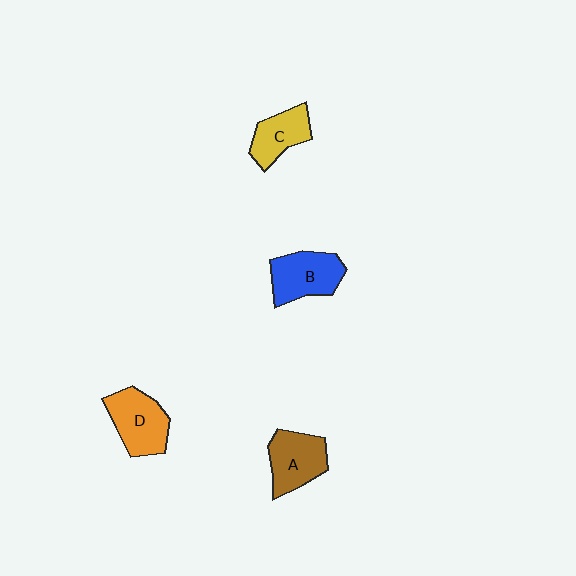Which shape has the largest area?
Shape D (orange).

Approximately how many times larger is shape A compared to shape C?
Approximately 1.2 times.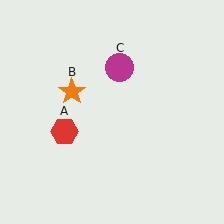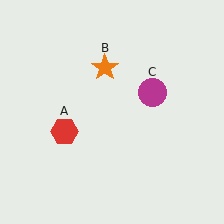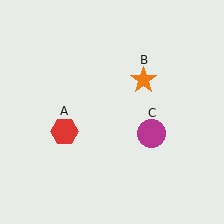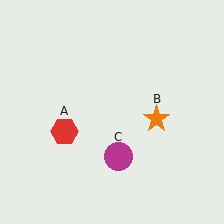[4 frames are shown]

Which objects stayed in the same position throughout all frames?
Red hexagon (object A) remained stationary.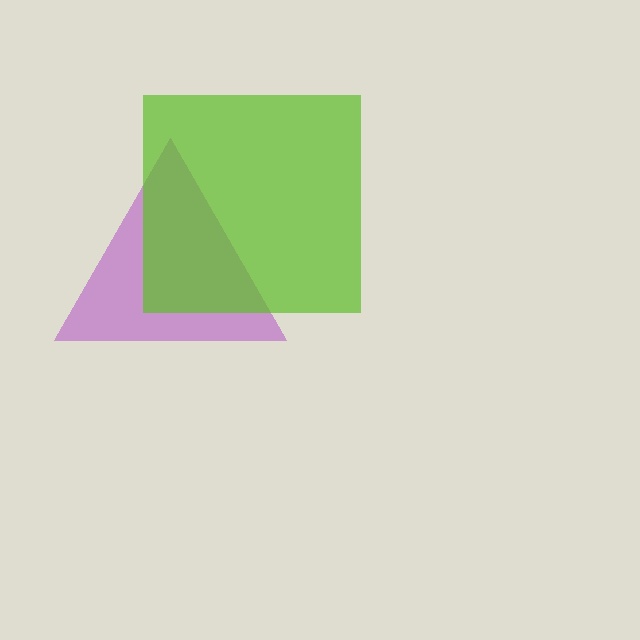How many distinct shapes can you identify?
There are 2 distinct shapes: a purple triangle, a lime square.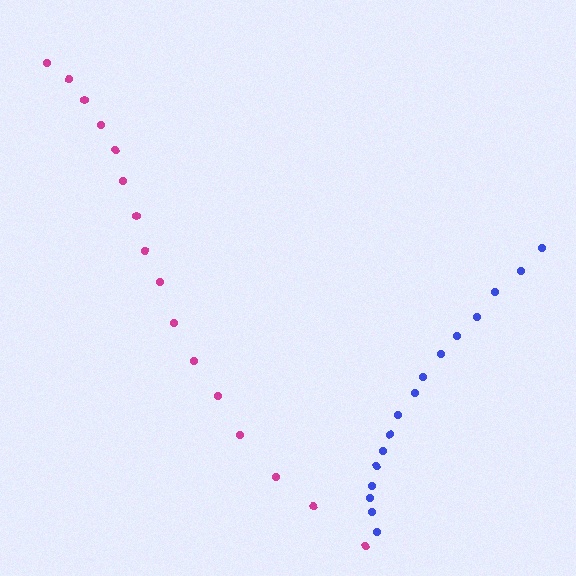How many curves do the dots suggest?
There are 2 distinct paths.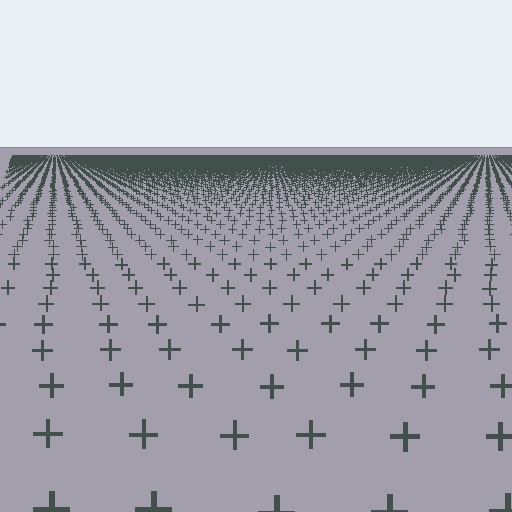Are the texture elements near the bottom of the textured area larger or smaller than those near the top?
Larger. Near the bottom, elements are closer to the viewer and appear at a bigger on-screen size.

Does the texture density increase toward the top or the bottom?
Density increases toward the top.